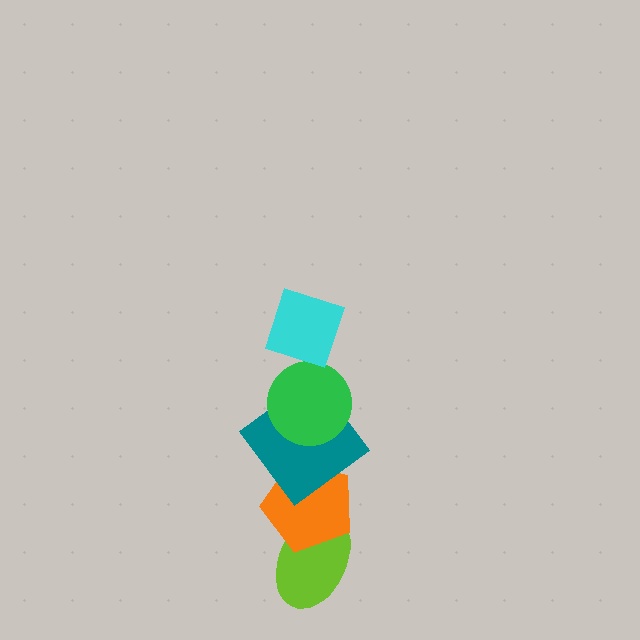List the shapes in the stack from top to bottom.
From top to bottom: the cyan diamond, the green circle, the teal diamond, the orange pentagon, the lime ellipse.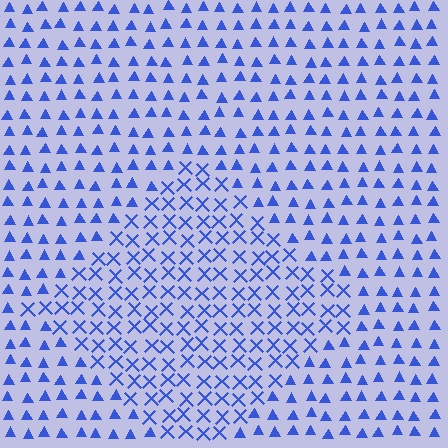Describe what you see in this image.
The image is filled with small blue elements arranged in a uniform grid. A diamond-shaped region contains X marks, while the surrounding area contains triangles. The boundary is defined purely by the change in element shape.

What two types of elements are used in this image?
The image uses X marks inside the diamond region and triangles outside it.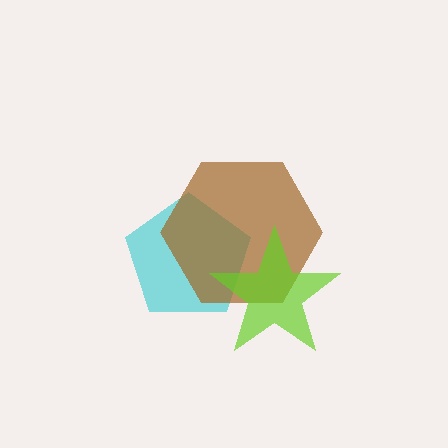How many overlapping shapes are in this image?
There are 3 overlapping shapes in the image.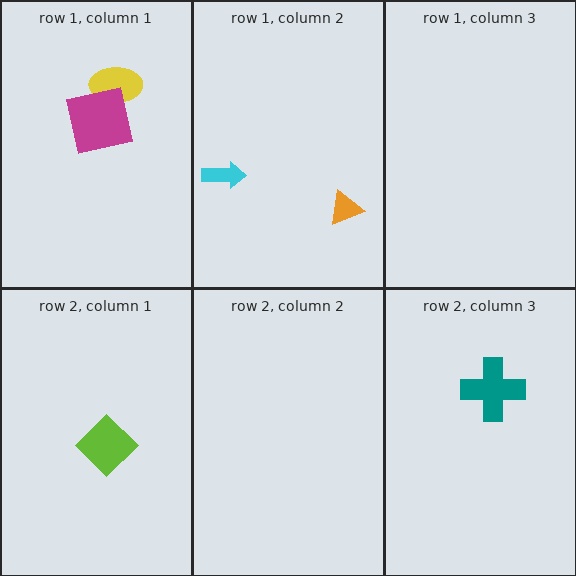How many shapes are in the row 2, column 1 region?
1.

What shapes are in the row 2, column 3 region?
The teal cross.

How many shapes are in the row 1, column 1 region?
2.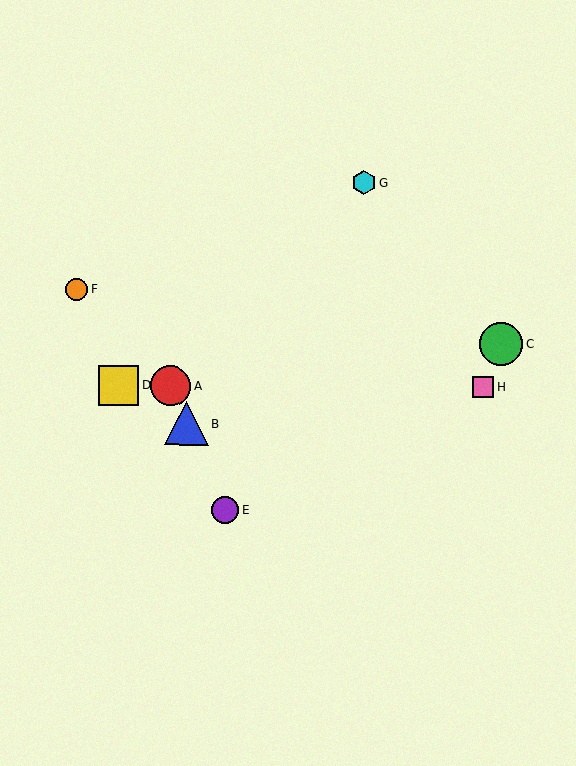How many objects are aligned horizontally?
3 objects (A, D, H) are aligned horizontally.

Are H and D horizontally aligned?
Yes, both are at y≈387.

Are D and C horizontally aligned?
No, D is at y≈386 and C is at y≈344.